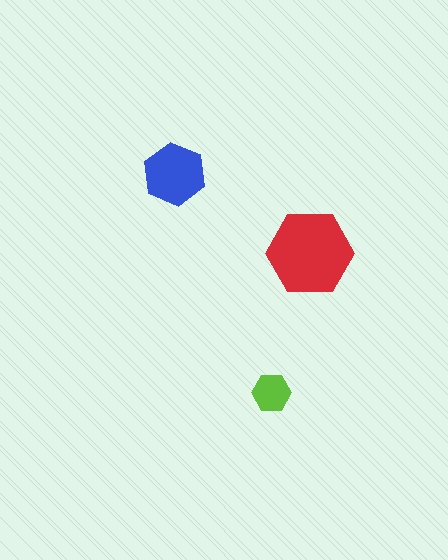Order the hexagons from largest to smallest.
the red one, the blue one, the lime one.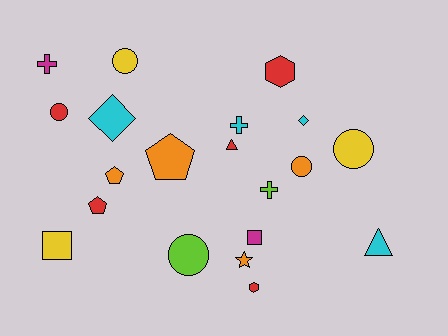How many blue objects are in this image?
There are no blue objects.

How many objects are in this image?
There are 20 objects.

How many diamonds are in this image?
There are 2 diamonds.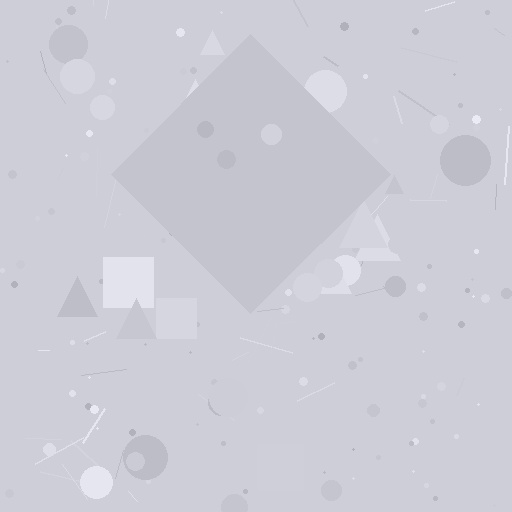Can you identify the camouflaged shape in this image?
The camouflaged shape is a diamond.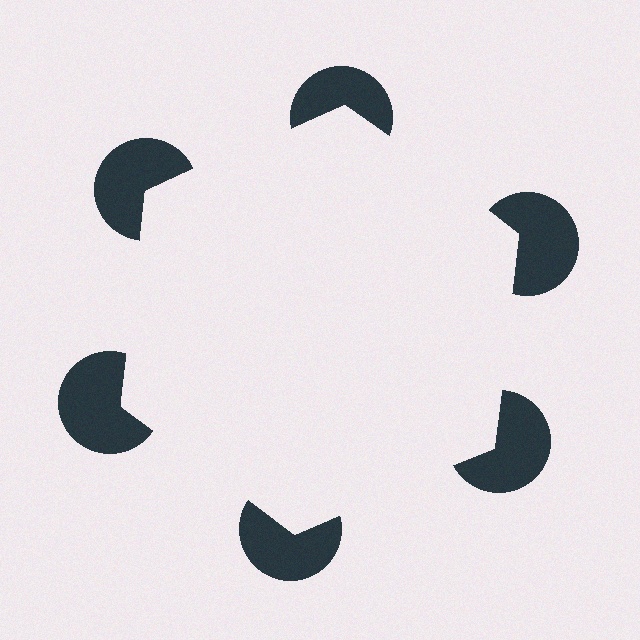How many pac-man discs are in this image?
There are 6 — one at each vertex of the illusory hexagon.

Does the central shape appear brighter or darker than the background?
It typically appears slightly brighter than the background, even though no actual brightness change is drawn.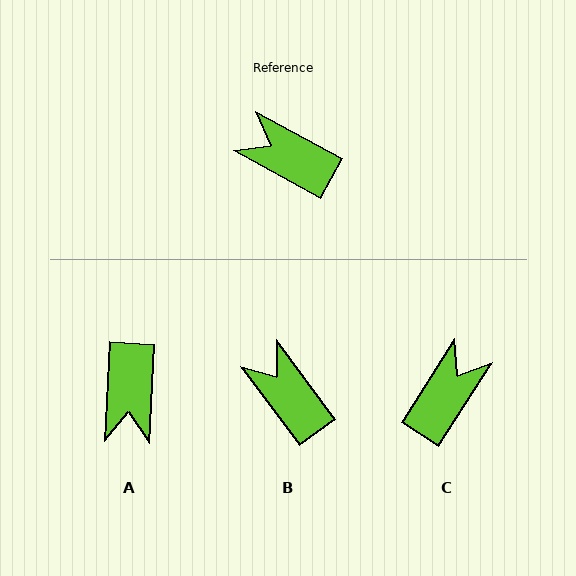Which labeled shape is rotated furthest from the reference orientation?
A, about 116 degrees away.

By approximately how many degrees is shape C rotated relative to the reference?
Approximately 94 degrees clockwise.